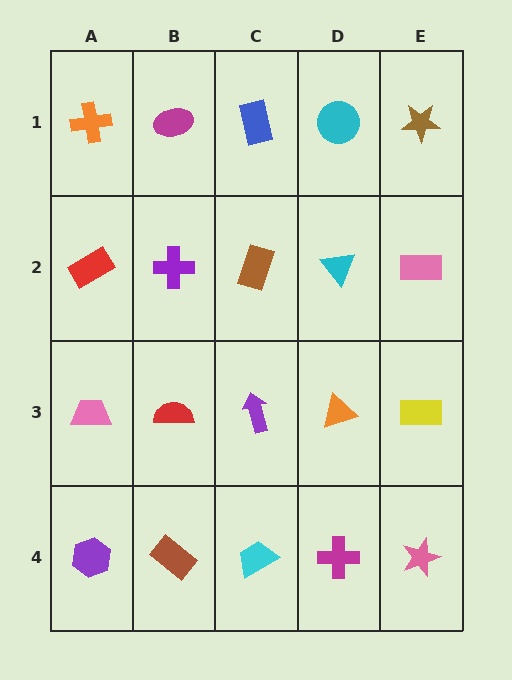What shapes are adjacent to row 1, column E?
A pink rectangle (row 2, column E), a cyan circle (row 1, column D).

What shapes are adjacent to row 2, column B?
A magenta ellipse (row 1, column B), a red semicircle (row 3, column B), a red rectangle (row 2, column A), a brown rectangle (row 2, column C).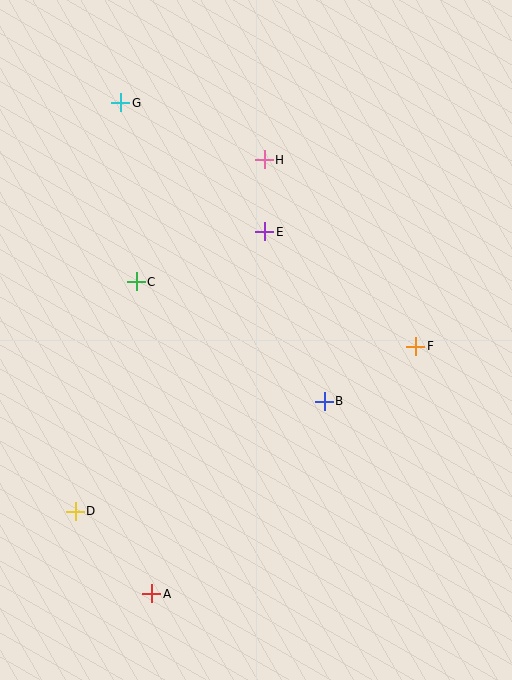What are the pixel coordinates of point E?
Point E is at (265, 232).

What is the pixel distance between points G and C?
The distance between G and C is 180 pixels.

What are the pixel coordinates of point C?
Point C is at (136, 282).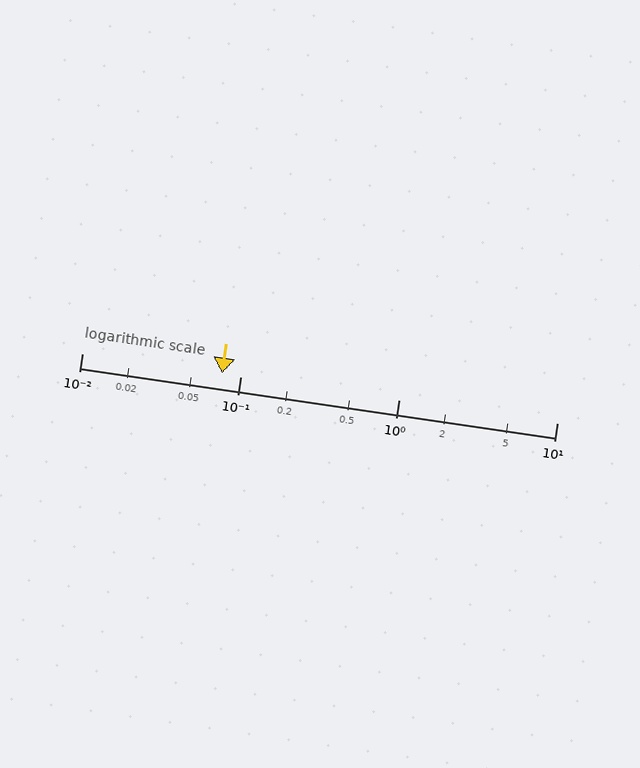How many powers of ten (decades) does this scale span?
The scale spans 3 decades, from 0.01 to 10.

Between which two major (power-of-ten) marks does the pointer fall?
The pointer is between 0.01 and 0.1.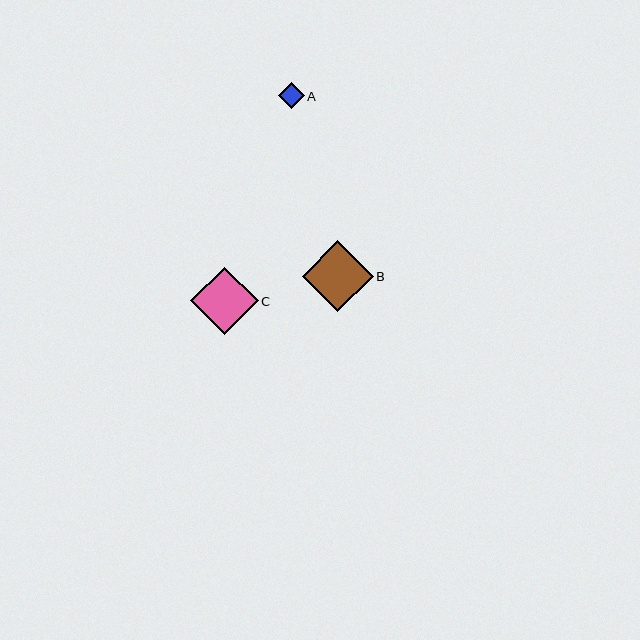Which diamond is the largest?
Diamond B is the largest with a size of approximately 71 pixels.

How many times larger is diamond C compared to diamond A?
Diamond C is approximately 2.6 times the size of diamond A.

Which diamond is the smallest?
Diamond A is the smallest with a size of approximately 26 pixels.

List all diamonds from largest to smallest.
From largest to smallest: B, C, A.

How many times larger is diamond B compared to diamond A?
Diamond B is approximately 2.7 times the size of diamond A.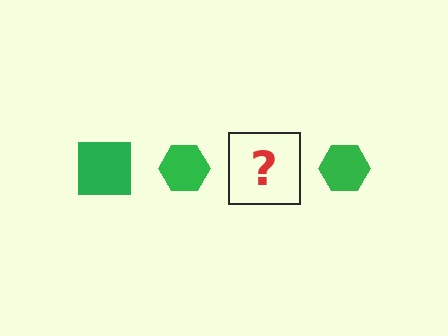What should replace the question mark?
The question mark should be replaced with a green square.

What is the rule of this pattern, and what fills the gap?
The rule is that the pattern cycles through square, hexagon shapes in green. The gap should be filled with a green square.